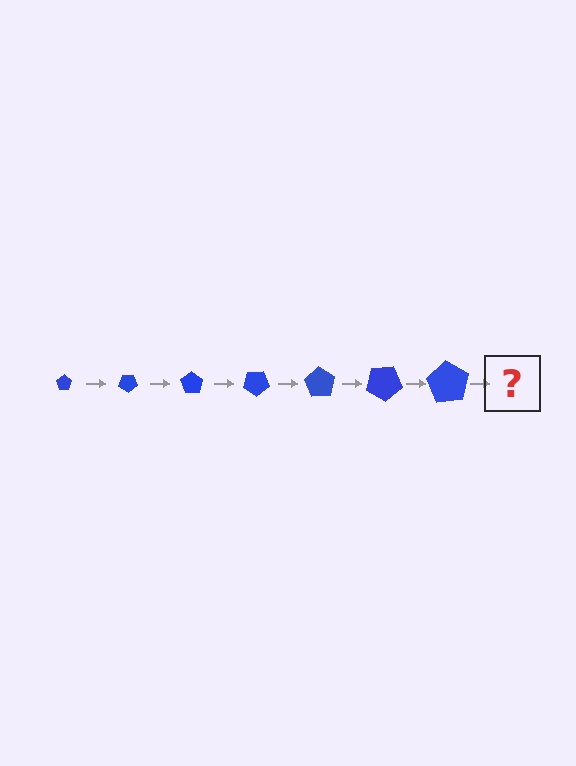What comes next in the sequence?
The next element should be a pentagon, larger than the previous one and rotated 245 degrees from the start.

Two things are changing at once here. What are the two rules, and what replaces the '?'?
The two rules are that the pentagon grows larger each step and it rotates 35 degrees each step. The '?' should be a pentagon, larger than the previous one and rotated 245 degrees from the start.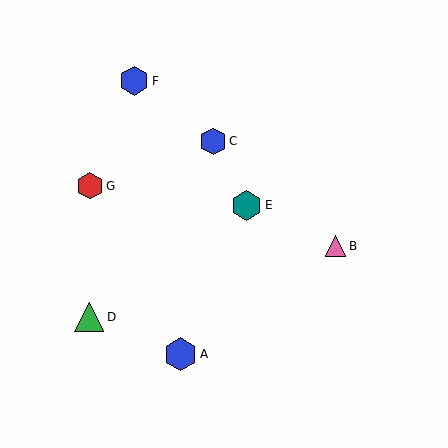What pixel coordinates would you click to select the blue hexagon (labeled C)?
Click at (213, 142) to select the blue hexagon C.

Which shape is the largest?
The blue hexagon (labeled A) is the largest.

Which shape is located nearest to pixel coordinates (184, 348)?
The blue hexagon (labeled A) at (181, 354) is nearest to that location.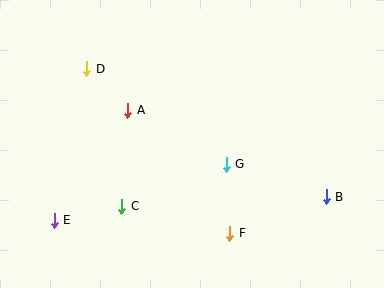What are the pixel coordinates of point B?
Point B is at (326, 197).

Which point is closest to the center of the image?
Point G at (226, 164) is closest to the center.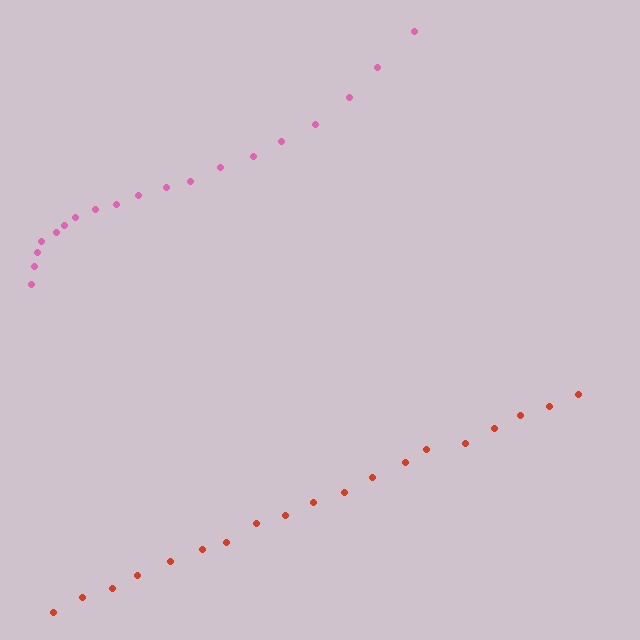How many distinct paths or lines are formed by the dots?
There are 2 distinct paths.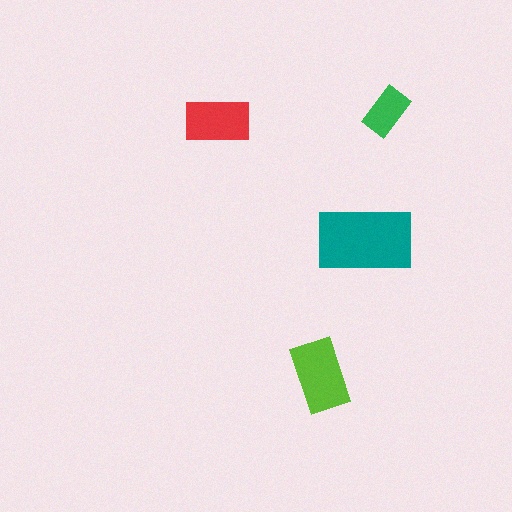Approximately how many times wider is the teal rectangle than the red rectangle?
About 1.5 times wider.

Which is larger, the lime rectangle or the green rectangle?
The lime one.